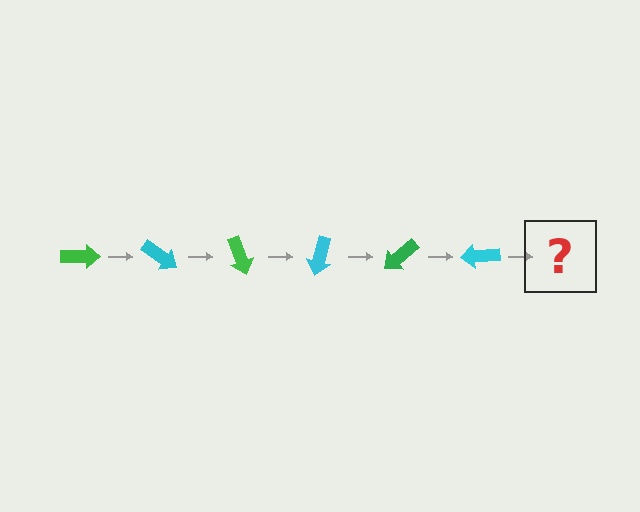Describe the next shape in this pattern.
It should be a green arrow, rotated 210 degrees from the start.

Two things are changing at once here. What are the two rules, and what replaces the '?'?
The two rules are that it rotates 35 degrees each step and the color cycles through green and cyan. The '?' should be a green arrow, rotated 210 degrees from the start.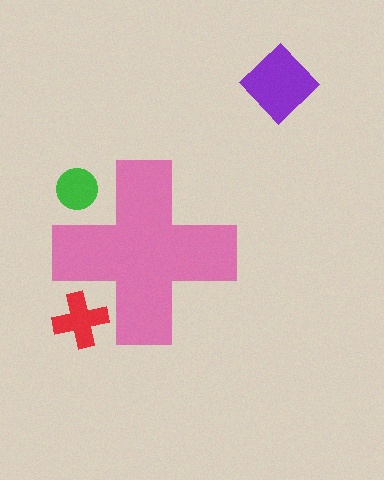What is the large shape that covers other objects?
A pink cross.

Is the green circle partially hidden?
Yes, the green circle is partially hidden behind the pink cross.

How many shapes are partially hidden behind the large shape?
2 shapes are partially hidden.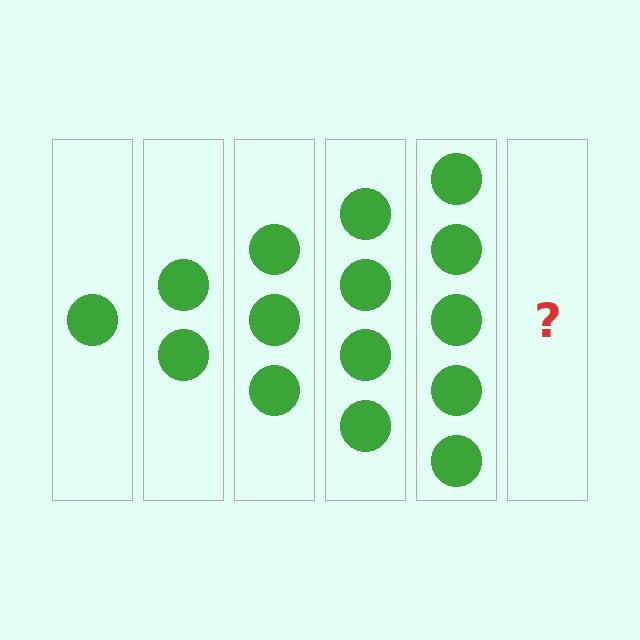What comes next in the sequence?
The next element should be 6 circles.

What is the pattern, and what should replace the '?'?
The pattern is that each step adds one more circle. The '?' should be 6 circles.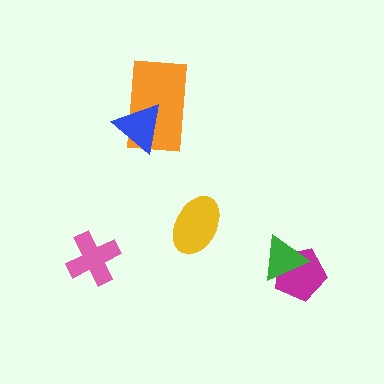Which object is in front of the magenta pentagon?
The green triangle is in front of the magenta pentagon.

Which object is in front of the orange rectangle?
The blue triangle is in front of the orange rectangle.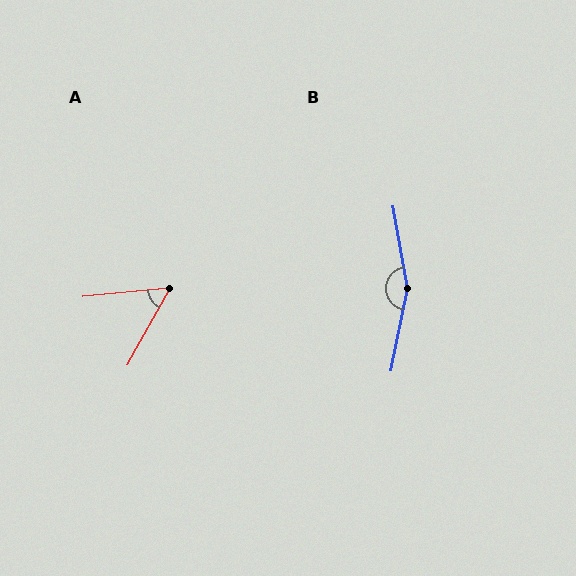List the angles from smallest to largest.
A (56°), B (159°).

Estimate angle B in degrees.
Approximately 159 degrees.